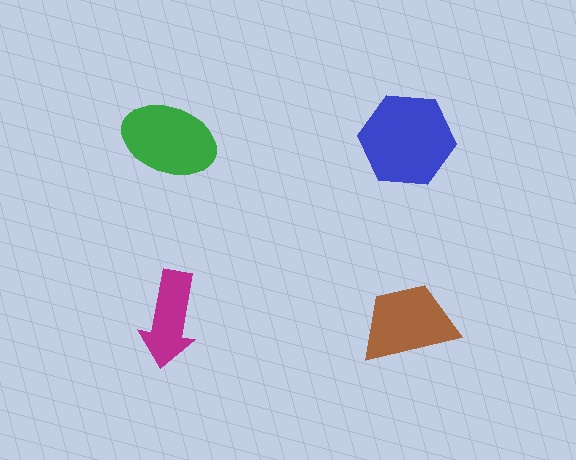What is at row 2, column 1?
A magenta arrow.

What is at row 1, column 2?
A blue hexagon.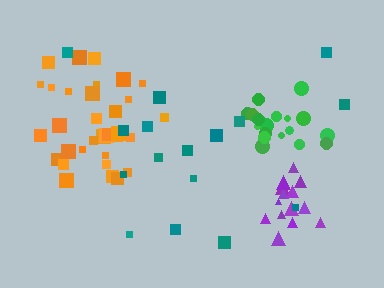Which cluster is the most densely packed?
Green.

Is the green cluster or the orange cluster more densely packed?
Green.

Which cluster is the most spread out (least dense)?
Teal.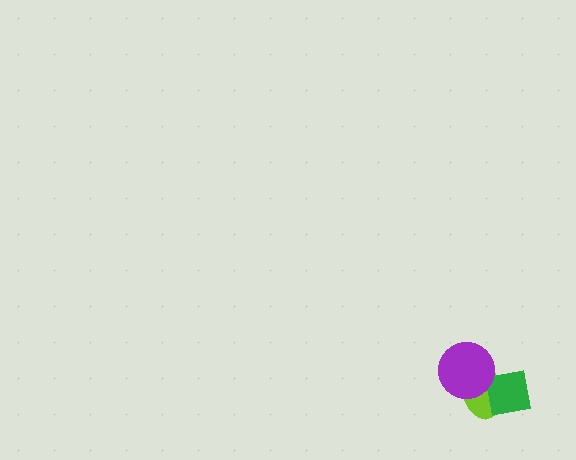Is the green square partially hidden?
Yes, it is partially covered by another shape.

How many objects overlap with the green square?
2 objects overlap with the green square.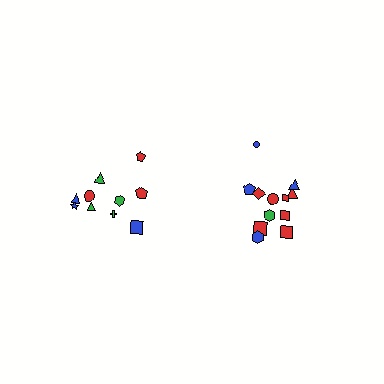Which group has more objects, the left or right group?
The right group.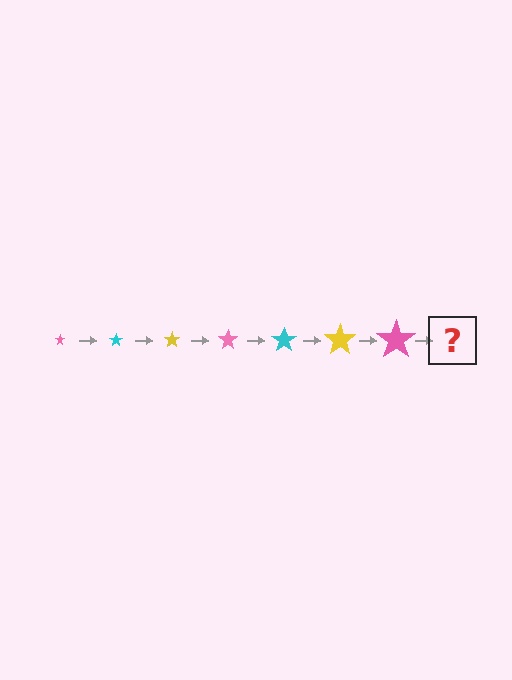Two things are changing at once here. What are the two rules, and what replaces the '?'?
The two rules are that the star grows larger each step and the color cycles through pink, cyan, and yellow. The '?' should be a cyan star, larger than the previous one.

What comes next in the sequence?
The next element should be a cyan star, larger than the previous one.